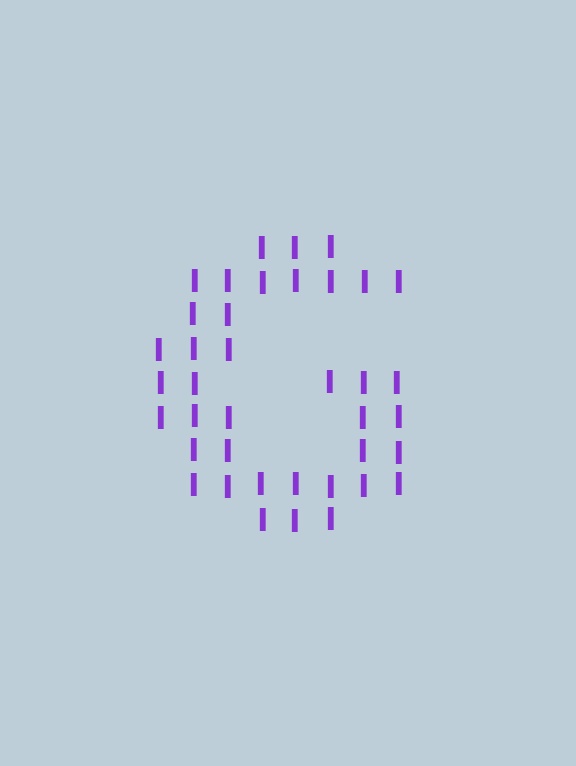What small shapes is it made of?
It is made of small letter I's.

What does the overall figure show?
The overall figure shows the letter G.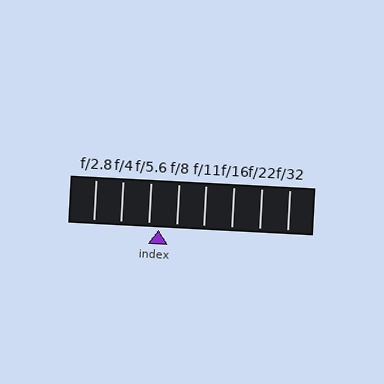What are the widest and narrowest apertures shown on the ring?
The widest aperture shown is f/2.8 and the narrowest is f/32.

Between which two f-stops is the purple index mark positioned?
The index mark is between f/5.6 and f/8.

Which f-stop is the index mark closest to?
The index mark is closest to f/5.6.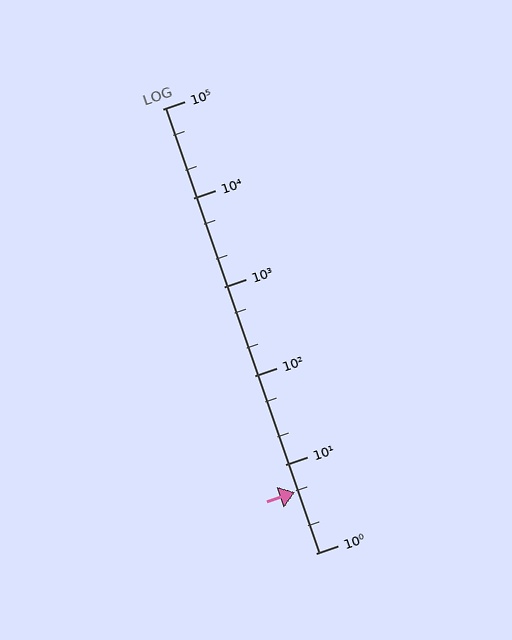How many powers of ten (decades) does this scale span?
The scale spans 5 decades, from 1 to 100000.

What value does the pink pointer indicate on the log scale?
The pointer indicates approximately 4.8.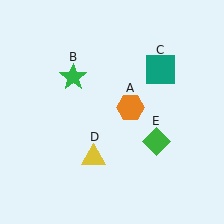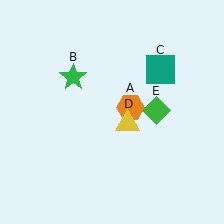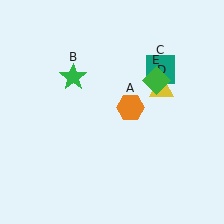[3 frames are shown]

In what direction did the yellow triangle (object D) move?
The yellow triangle (object D) moved up and to the right.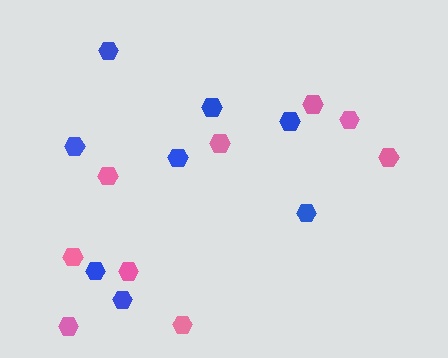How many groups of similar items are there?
There are 2 groups: one group of pink hexagons (9) and one group of blue hexagons (8).